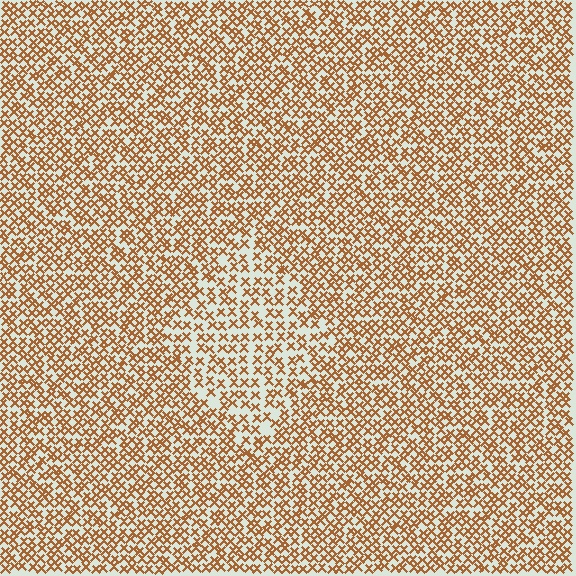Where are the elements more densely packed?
The elements are more densely packed outside the diamond boundary.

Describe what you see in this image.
The image contains small brown elements arranged at two different densities. A diamond-shaped region is visible where the elements are less densely packed than the surrounding area.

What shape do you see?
I see a diamond.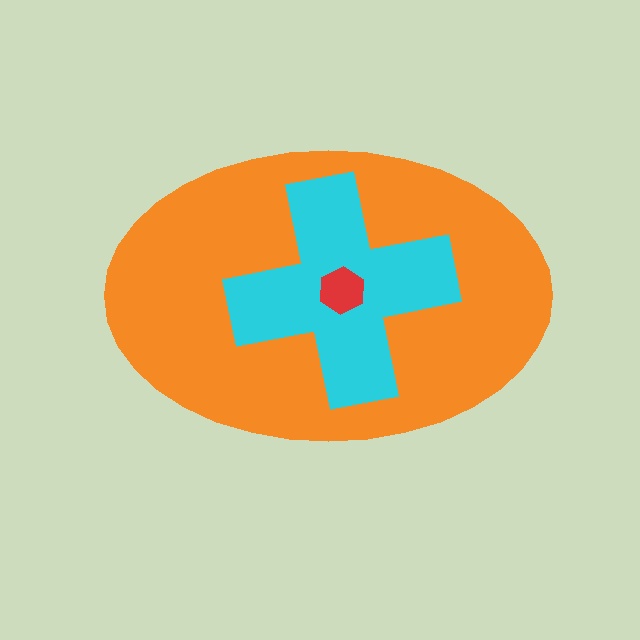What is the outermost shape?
The orange ellipse.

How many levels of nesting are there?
3.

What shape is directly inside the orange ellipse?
The cyan cross.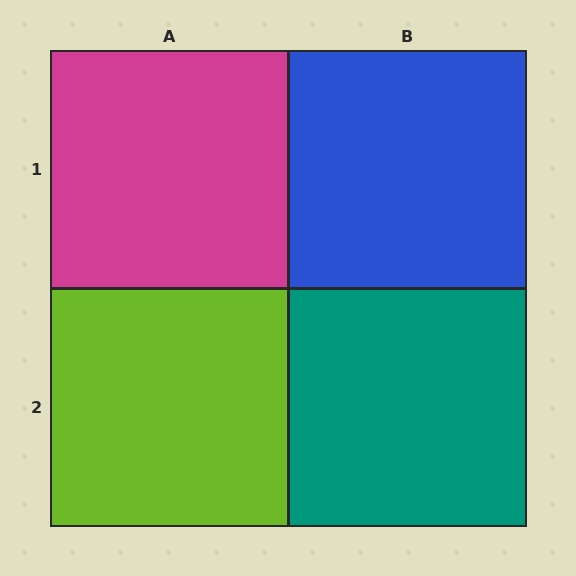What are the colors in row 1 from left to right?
Magenta, blue.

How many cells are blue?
1 cell is blue.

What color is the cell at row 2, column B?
Teal.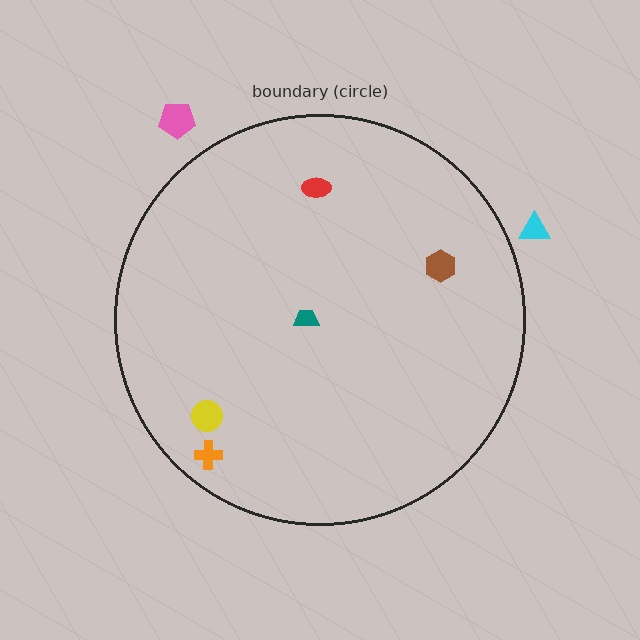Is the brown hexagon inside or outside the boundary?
Inside.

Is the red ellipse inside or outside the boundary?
Inside.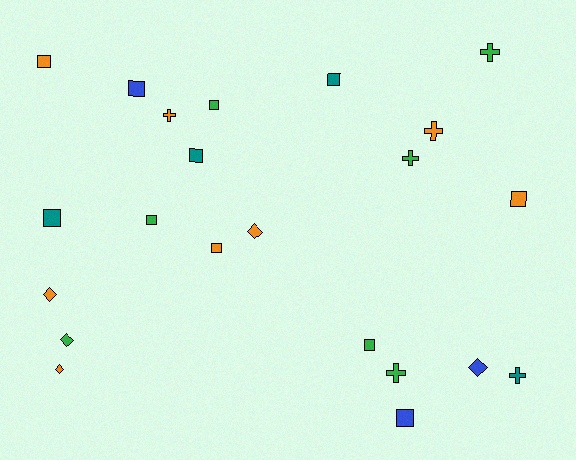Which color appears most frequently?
Orange, with 8 objects.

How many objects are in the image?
There are 22 objects.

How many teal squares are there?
There are 3 teal squares.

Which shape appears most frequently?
Square, with 11 objects.